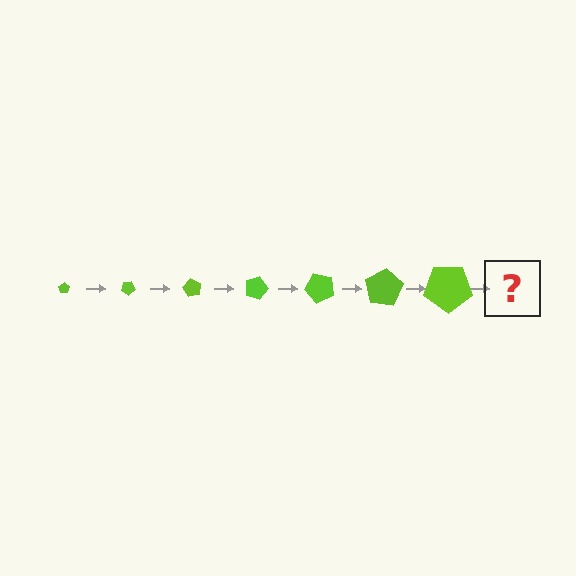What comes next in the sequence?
The next element should be a pentagon, larger than the previous one and rotated 210 degrees from the start.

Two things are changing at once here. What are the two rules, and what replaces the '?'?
The two rules are that the pentagon grows larger each step and it rotates 30 degrees each step. The '?' should be a pentagon, larger than the previous one and rotated 210 degrees from the start.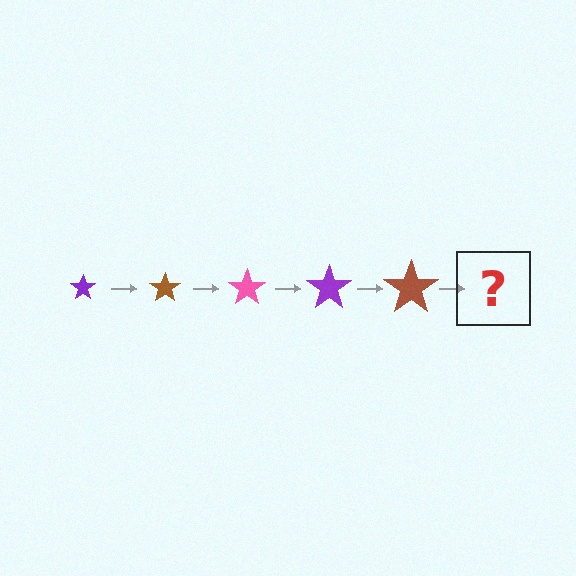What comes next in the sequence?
The next element should be a pink star, larger than the previous one.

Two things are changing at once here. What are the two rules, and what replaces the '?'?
The two rules are that the star grows larger each step and the color cycles through purple, brown, and pink. The '?' should be a pink star, larger than the previous one.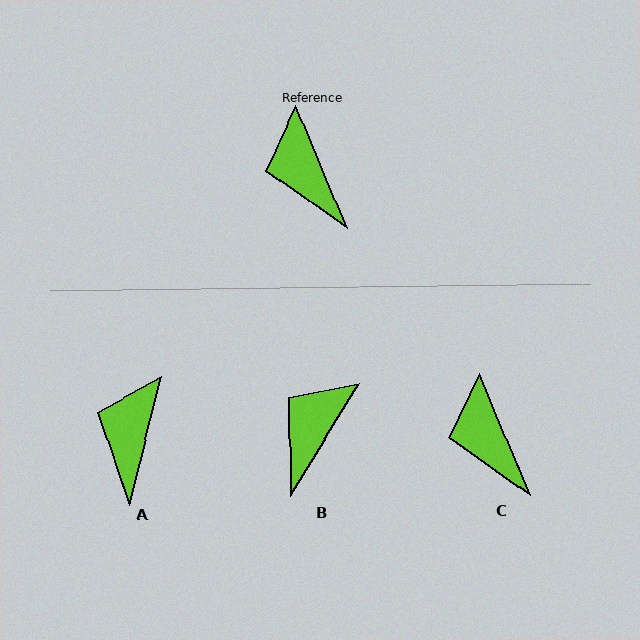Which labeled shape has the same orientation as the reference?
C.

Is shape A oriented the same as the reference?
No, it is off by about 36 degrees.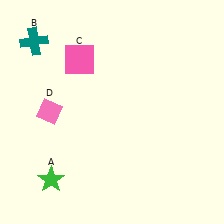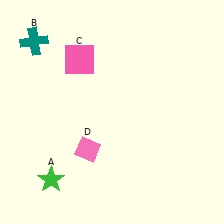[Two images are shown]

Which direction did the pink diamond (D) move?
The pink diamond (D) moved right.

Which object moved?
The pink diamond (D) moved right.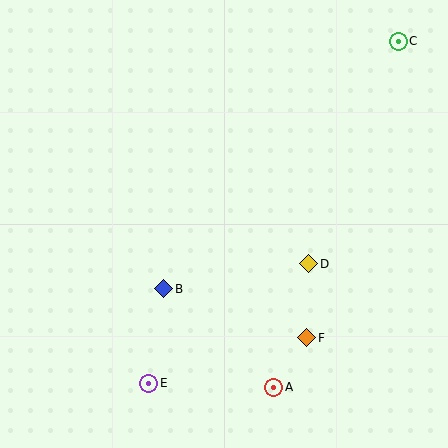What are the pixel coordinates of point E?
Point E is at (149, 383).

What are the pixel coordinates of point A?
Point A is at (274, 387).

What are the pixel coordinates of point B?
Point B is at (164, 289).